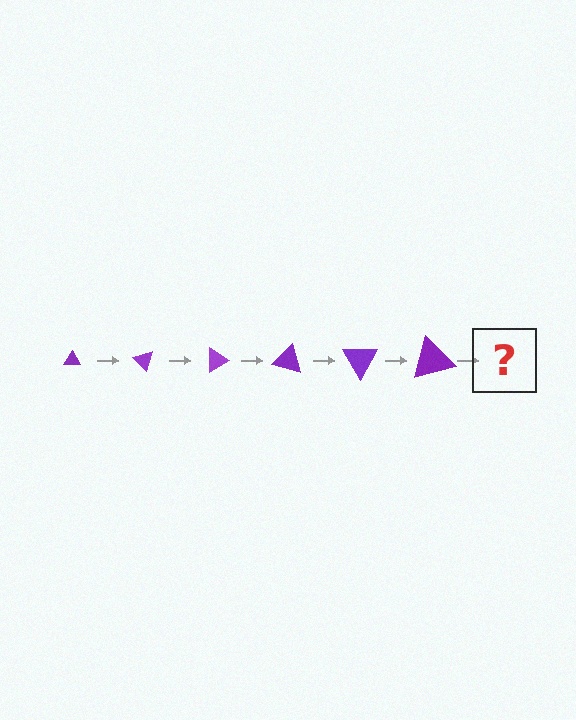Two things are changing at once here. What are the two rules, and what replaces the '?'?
The two rules are that the triangle grows larger each step and it rotates 45 degrees each step. The '?' should be a triangle, larger than the previous one and rotated 270 degrees from the start.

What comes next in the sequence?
The next element should be a triangle, larger than the previous one and rotated 270 degrees from the start.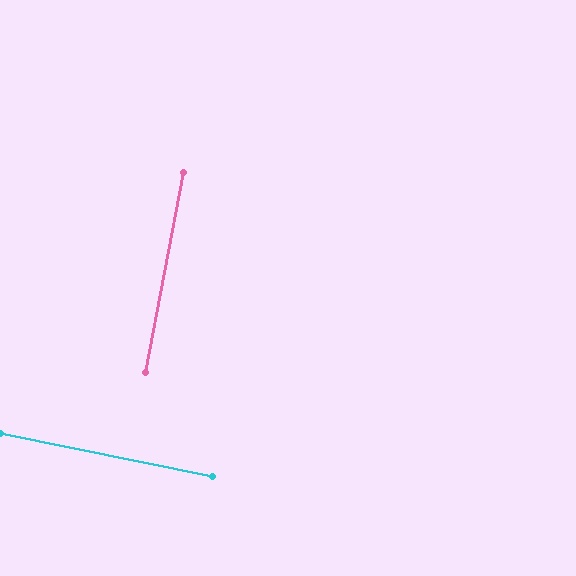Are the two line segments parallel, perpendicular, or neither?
Perpendicular — they meet at approximately 89°.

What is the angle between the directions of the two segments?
Approximately 89 degrees.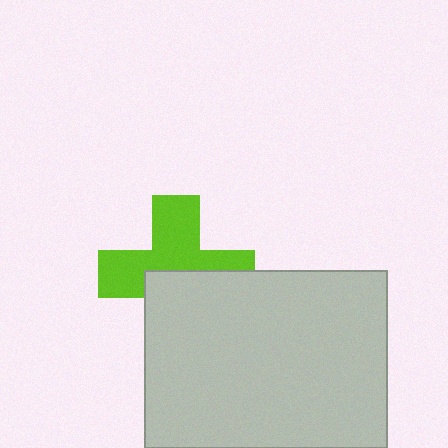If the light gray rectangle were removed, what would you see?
You would see the complete lime cross.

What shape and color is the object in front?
The object in front is a light gray rectangle.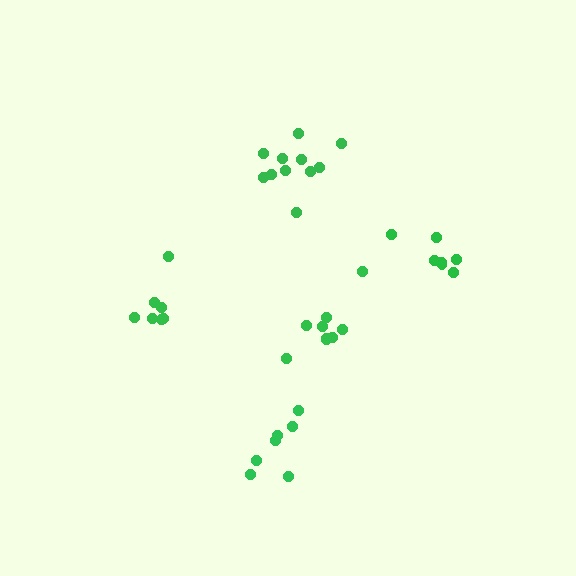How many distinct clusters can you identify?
There are 5 distinct clusters.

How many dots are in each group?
Group 1: 11 dots, Group 2: 7 dots, Group 3: 7 dots, Group 4: 7 dots, Group 5: 9 dots (41 total).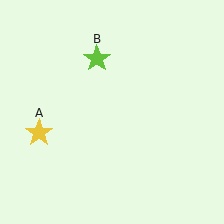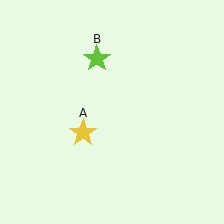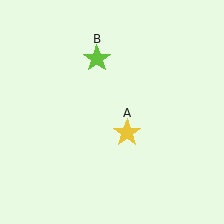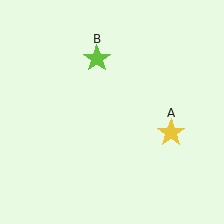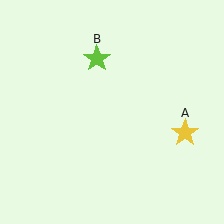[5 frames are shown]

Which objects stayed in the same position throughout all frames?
Lime star (object B) remained stationary.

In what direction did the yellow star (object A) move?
The yellow star (object A) moved right.